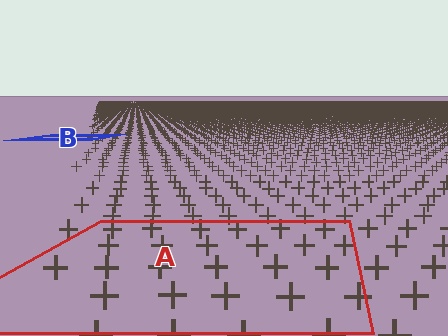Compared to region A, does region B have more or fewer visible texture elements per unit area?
Region B has more texture elements per unit area — they are packed more densely because it is farther away.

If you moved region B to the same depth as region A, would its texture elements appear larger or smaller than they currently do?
They would appear larger. At a closer depth, the same texture elements are projected at a bigger on-screen size.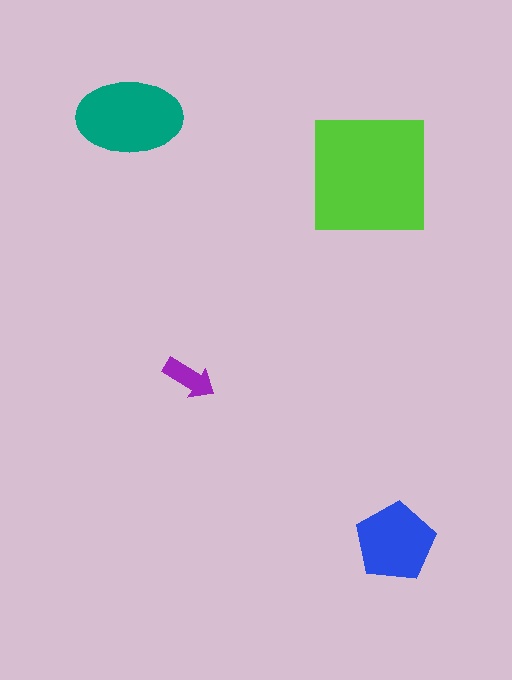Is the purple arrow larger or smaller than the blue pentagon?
Smaller.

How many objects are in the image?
There are 4 objects in the image.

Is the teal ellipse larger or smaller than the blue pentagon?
Larger.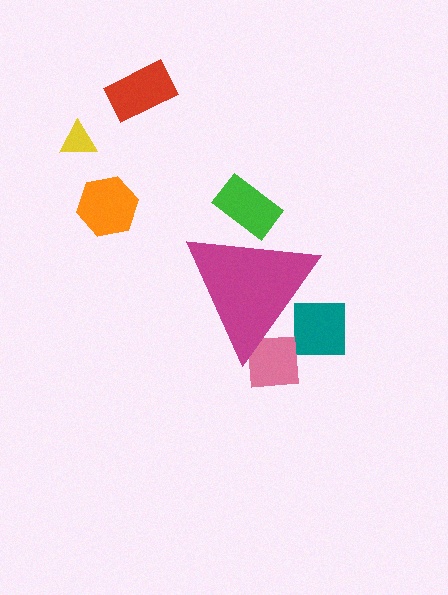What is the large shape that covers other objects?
A magenta triangle.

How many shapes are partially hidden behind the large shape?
3 shapes are partially hidden.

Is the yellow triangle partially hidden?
No, the yellow triangle is fully visible.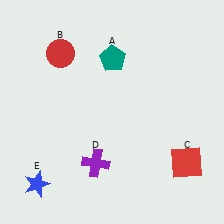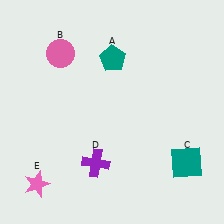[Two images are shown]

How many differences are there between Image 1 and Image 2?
There are 3 differences between the two images.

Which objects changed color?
B changed from red to pink. C changed from red to teal. E changed from blue to pink.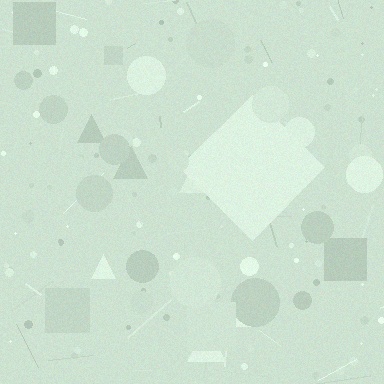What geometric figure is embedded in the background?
A diamond is embedded in the background.